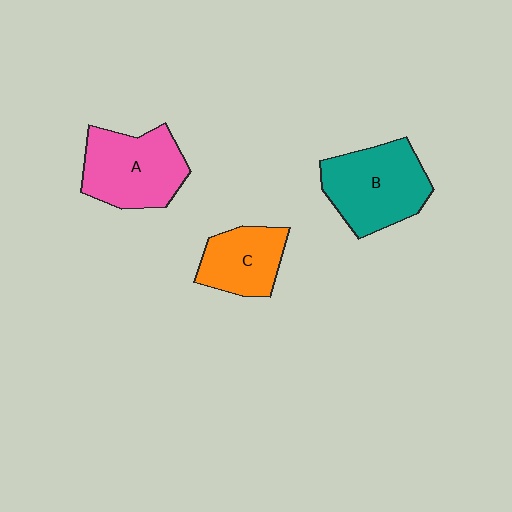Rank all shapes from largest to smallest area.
From largest to smallest: B (teal), A (pink), C (orange).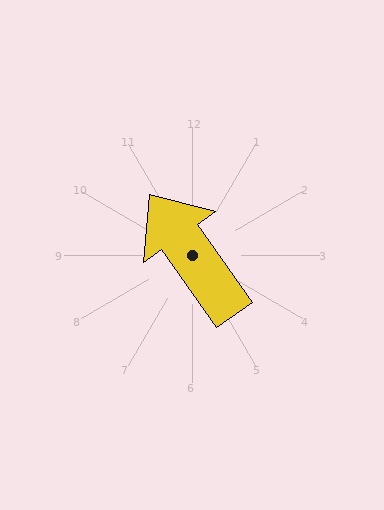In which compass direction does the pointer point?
Northwest.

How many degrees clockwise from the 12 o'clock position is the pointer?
Approximately 325 degrees.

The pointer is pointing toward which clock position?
Roughly 11 o'clock.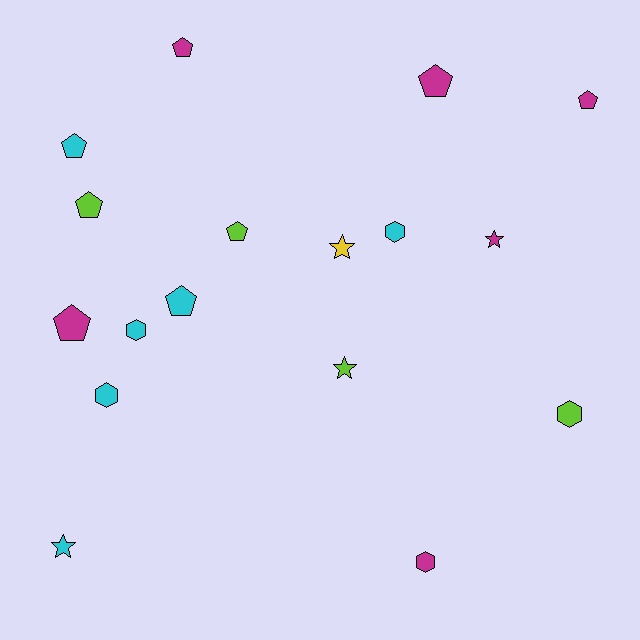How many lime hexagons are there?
There is 1 lime hexagon.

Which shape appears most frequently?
Pentagon, with 8 objects.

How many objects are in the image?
There are 17 objects.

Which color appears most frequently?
Cyan, with 6 objects.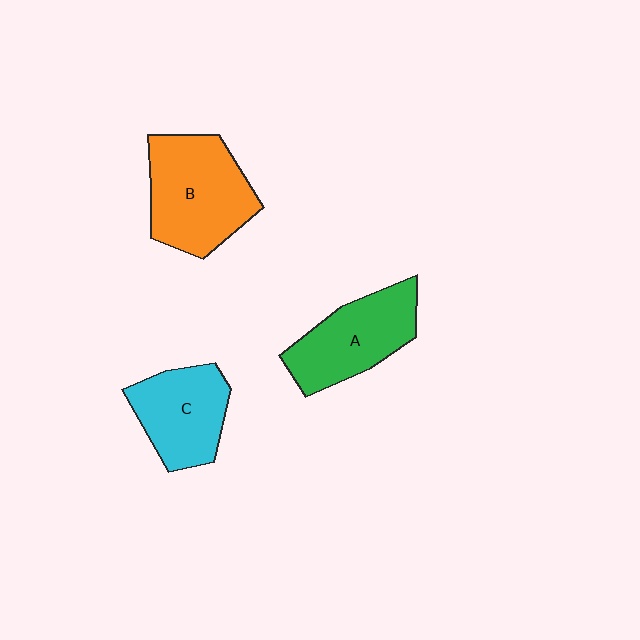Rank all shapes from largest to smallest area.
From largest to smallest: B (orange), A (green), C (cyan).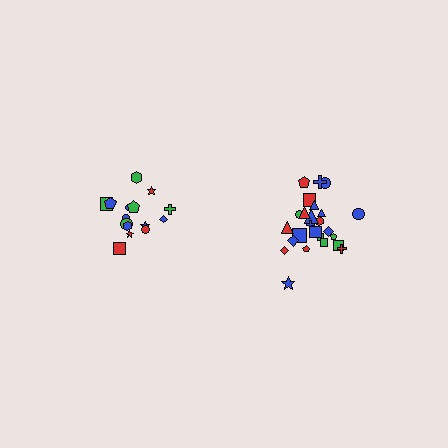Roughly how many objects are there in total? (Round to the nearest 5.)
Roughly 40 objects in total.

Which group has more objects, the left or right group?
The right group.